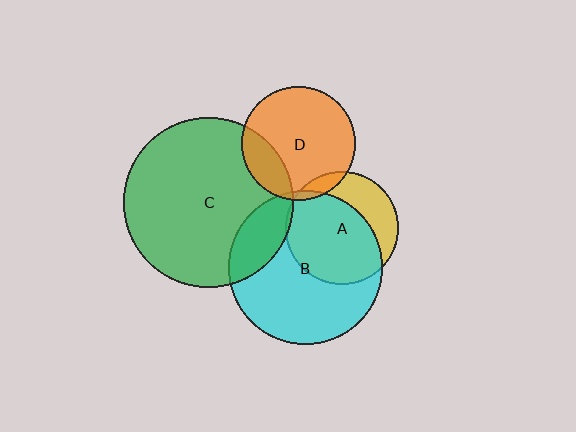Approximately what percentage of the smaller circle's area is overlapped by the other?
Approximately 5%.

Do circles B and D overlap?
Yes.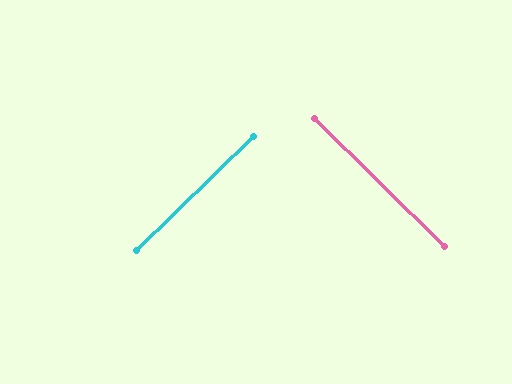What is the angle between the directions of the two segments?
Approximately 89 degrees.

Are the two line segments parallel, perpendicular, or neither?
Perpendicular — they meet at approximately 89°.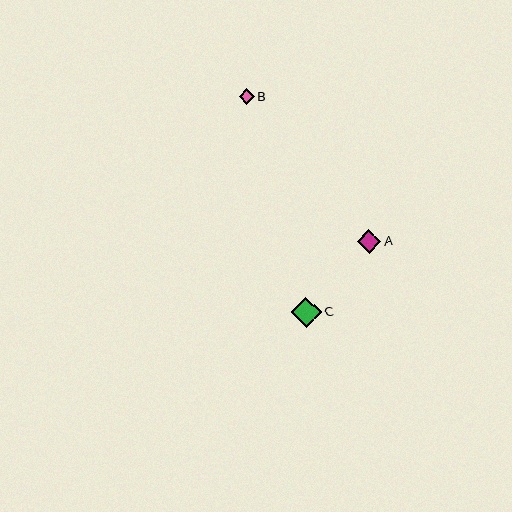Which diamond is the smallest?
Diamond B is the smallest with a size of approximately 15 pixels.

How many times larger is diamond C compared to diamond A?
Diamond C is approximately 1.3 times the size of diamond A.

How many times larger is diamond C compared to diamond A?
Diamond C is approximately 1.3 times the size of diamond A.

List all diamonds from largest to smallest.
From largest to smallest: C, A, B.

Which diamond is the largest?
Diamond C is the largest with a size of approximately 31 pixels.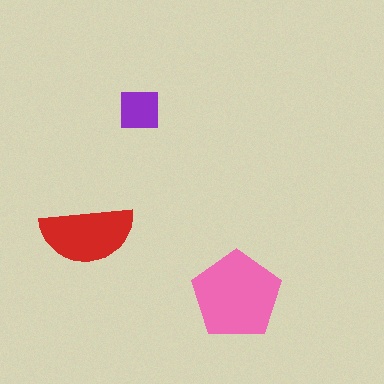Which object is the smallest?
The purple square.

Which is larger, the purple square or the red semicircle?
The red semicircle.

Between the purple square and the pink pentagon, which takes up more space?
The pink pentagon.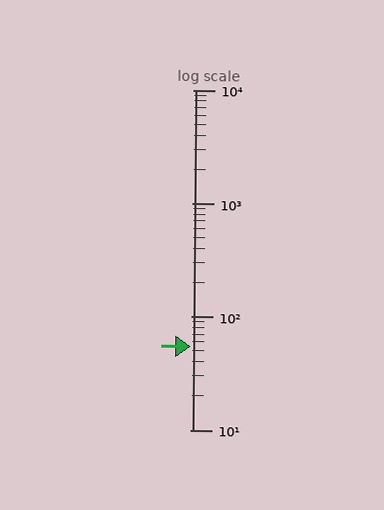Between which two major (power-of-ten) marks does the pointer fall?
The pointer is between 10 and 100.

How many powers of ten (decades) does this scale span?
The scale spans 3 decades, from 10 to 10000.